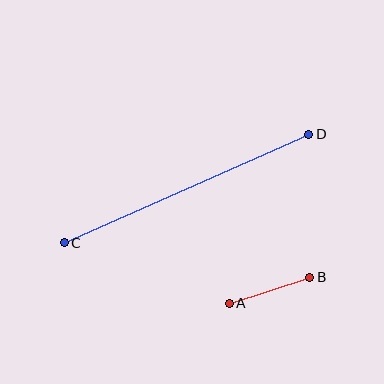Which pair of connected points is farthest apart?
Points C and D are farthest apart.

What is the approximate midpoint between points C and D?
The midpoint is at approximately (186, 189) pixels.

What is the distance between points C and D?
The distance is approximately 267 pixels.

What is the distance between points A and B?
The distance is approximately 84 pixels.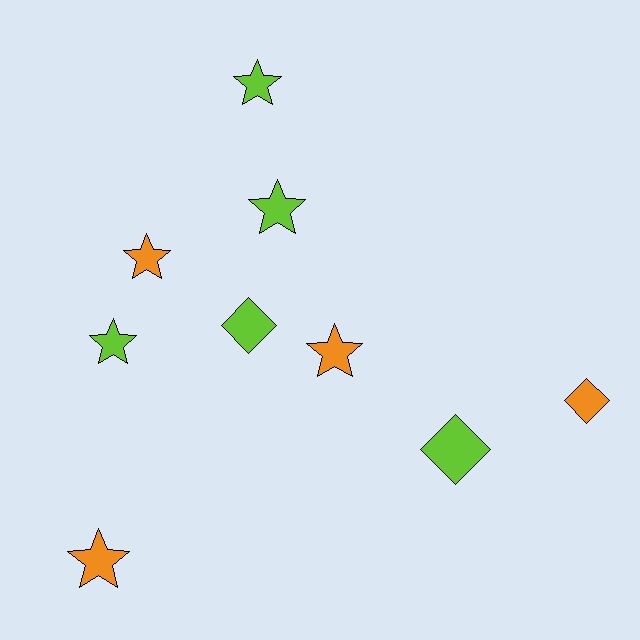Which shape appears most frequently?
Star, with 6 objects.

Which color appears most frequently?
Lime, with 5 objects.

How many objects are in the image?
There are 9 objects.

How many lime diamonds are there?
There are 2 lime diamonds.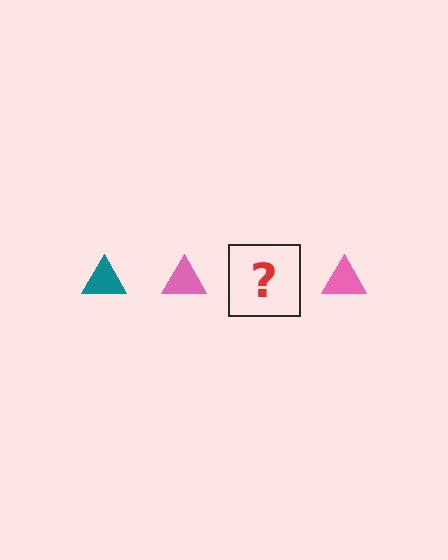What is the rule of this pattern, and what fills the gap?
The rule is that the pattern cycles through teal, pink triangles. The gap should be filled with a teal triangle.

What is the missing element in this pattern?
The missing element is a teal triangle.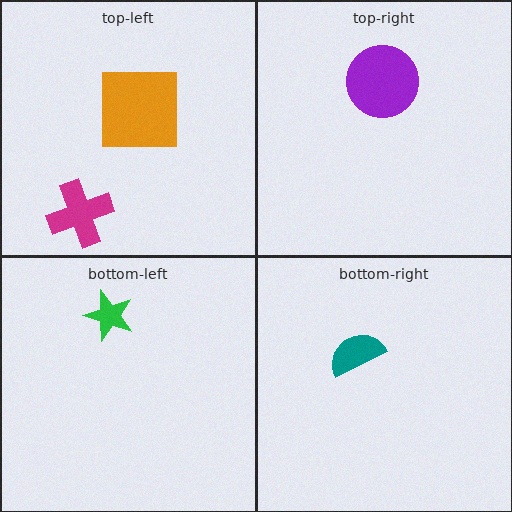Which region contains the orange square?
The top-left region.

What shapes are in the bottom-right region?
The teal semicircle.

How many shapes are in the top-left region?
2.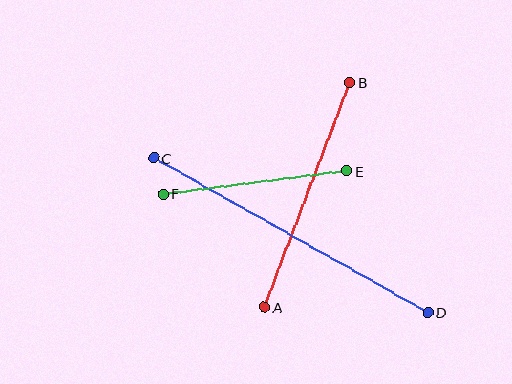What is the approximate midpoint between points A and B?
The midpoint is at approximately (307, 195) pixels.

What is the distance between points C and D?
The distance is approximately 315 pixels.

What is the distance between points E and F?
The distance is approximately 186 pixels.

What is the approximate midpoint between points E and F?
The midpoint is at approximately (255, 182) pixels.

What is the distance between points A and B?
The distance is approximately 240 pixels.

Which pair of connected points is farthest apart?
Points C and D are farthest apart.